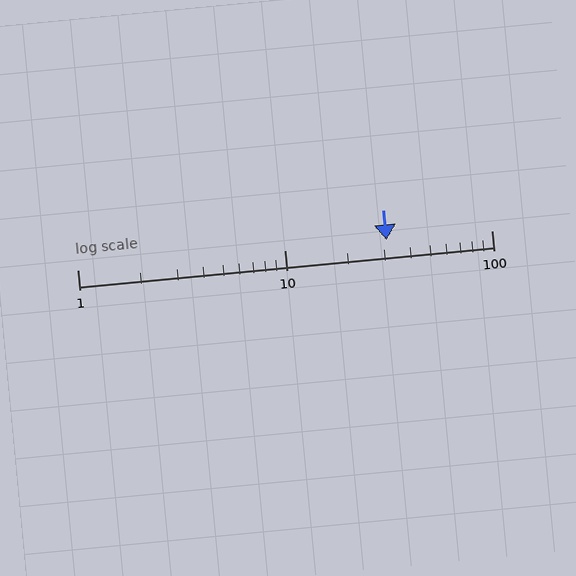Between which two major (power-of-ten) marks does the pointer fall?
The pointer is between 10 and 100.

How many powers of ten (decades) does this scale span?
The scale spans 2 decades, from 1 to 100.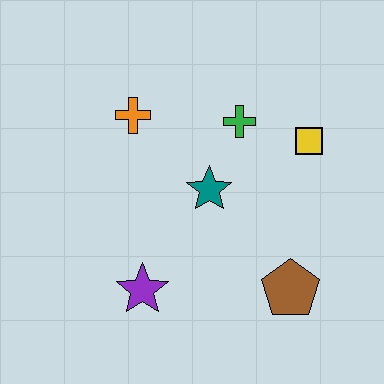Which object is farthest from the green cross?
The purple star is farthest from the green cross.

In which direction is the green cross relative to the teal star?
The green cross is above the teal star.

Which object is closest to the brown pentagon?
The teal star is closest to the brown pentagon.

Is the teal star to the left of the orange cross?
No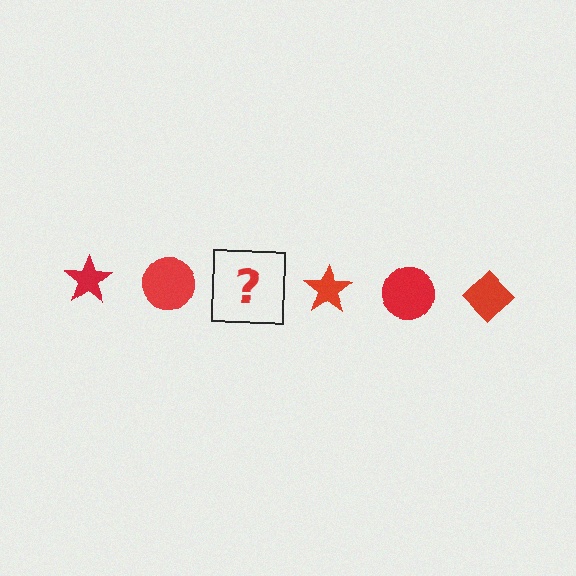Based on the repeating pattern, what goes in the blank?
The blank should be a red diamond.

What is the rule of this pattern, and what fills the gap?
The rule is that the pattern cycles through star, circle, diamond shapes in red. The gap should be filled with a red diamond.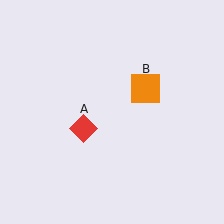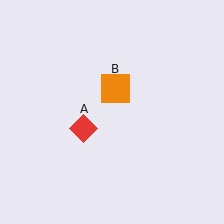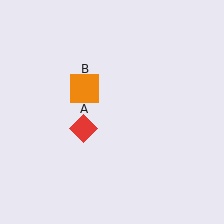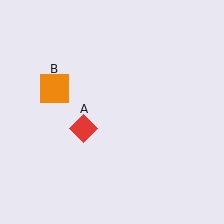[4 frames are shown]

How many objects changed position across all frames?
1 object changed position: orange square (object B).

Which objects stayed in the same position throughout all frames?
Red diamond (object A) remained stationary.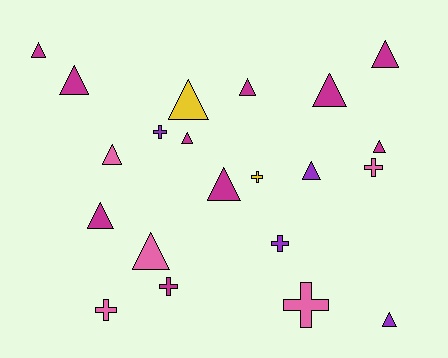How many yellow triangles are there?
There is 1 yellow triangle.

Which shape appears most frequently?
Triangle, with 14 objects.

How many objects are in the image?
There are 21 objects.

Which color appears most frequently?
Magenta, with 10 objects.